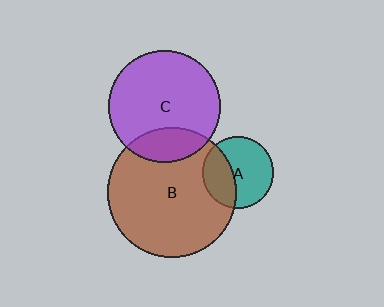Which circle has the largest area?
Circle B (brown).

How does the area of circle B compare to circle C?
Approximately 1.3 times.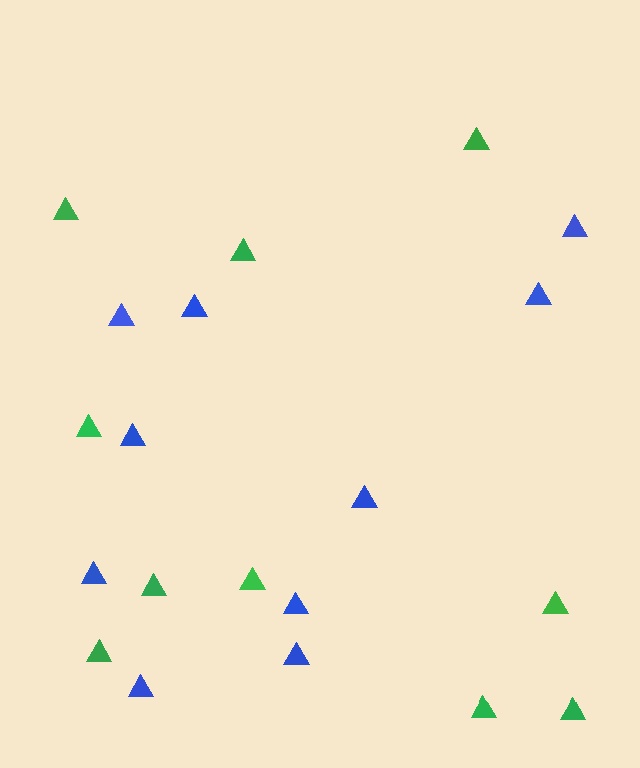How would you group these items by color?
There are 2 groups: one group of blue triangles (10) and one group of green triangles (10).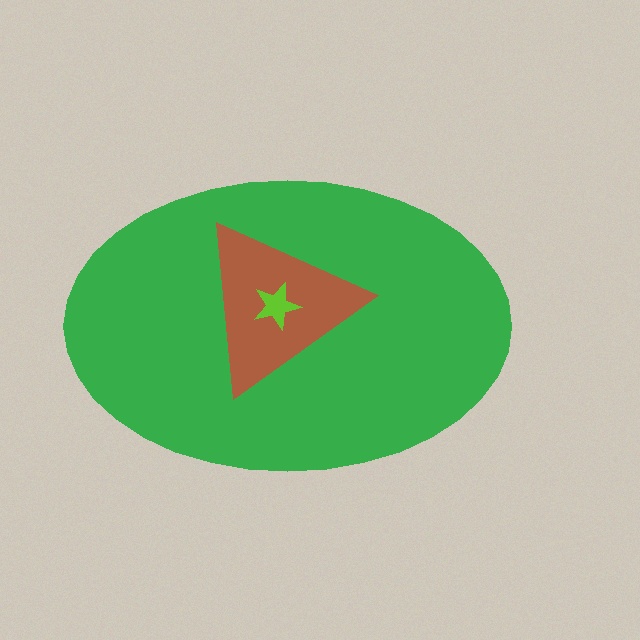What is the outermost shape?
The green ellipse.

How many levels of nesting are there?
3.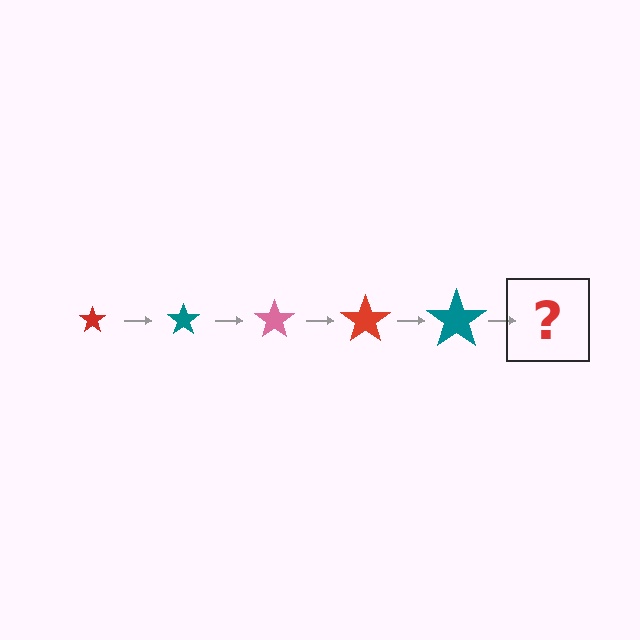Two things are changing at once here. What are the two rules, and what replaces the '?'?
The two rules are that the star grows larger each step and the color cycles through red, teal, and pink. The '?' should be a pink star, larger than the previous one.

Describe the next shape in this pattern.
It should be a pink star, larger than the previous one.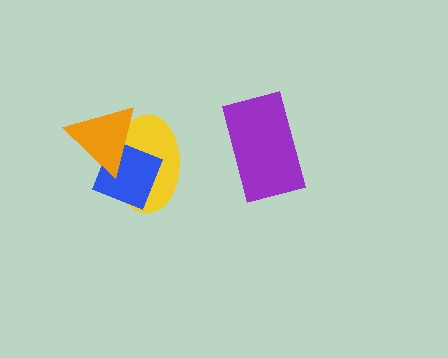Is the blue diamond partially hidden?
Yes, it is partially covered by another shape.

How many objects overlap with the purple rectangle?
0 objects overlap with the purple rectangle.